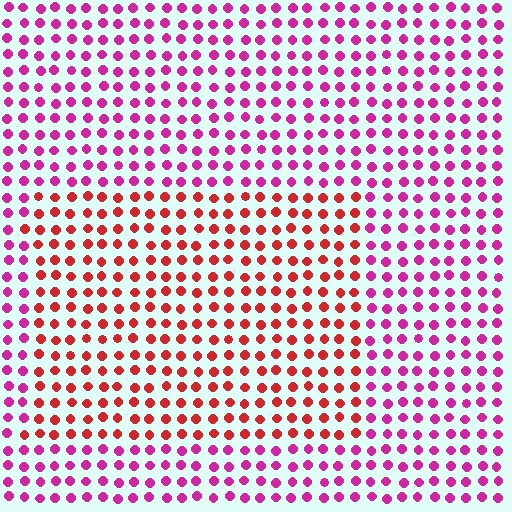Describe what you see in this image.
The image is filled with small magenta elements in a uniform arrangement. A rectangle-shaped region is visible where the elements are tinted to a slightly different hue, forming a subtle color boundary.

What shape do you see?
I see a rectangle.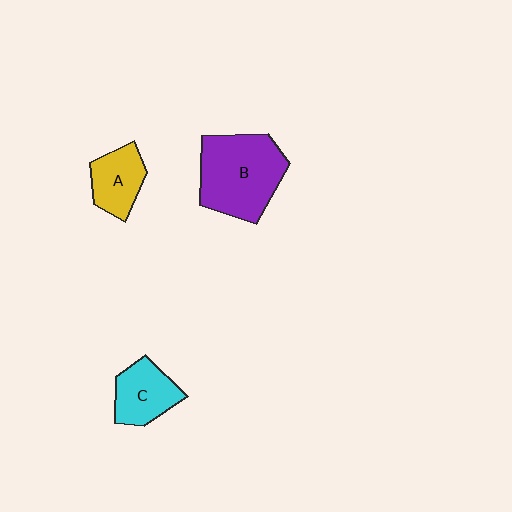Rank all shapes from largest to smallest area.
From largest to smallest: B (purple), C (cyan), A (yellow).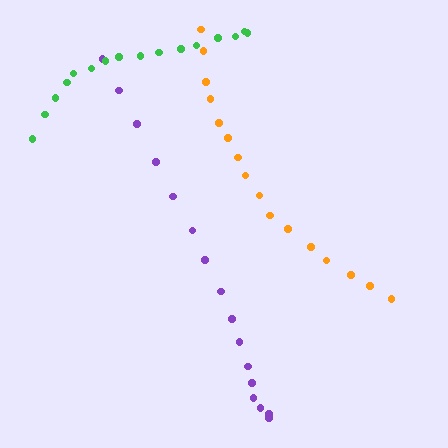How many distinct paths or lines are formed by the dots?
There are 3 distinct paths.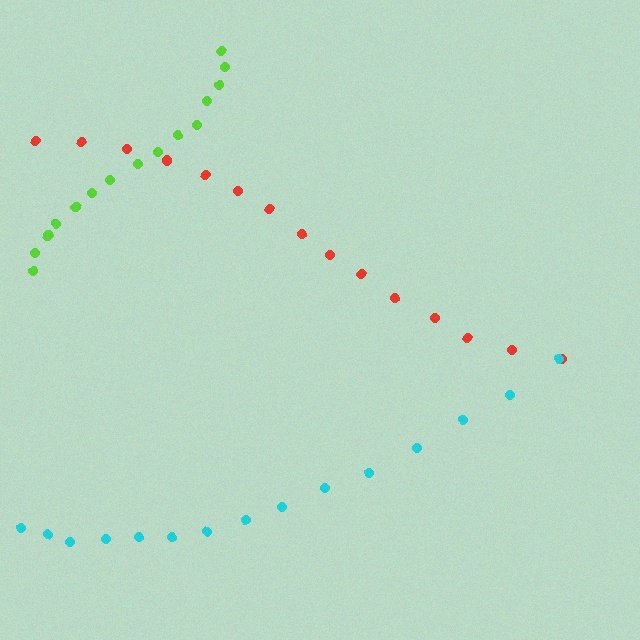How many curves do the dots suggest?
There are 3 distinct paths.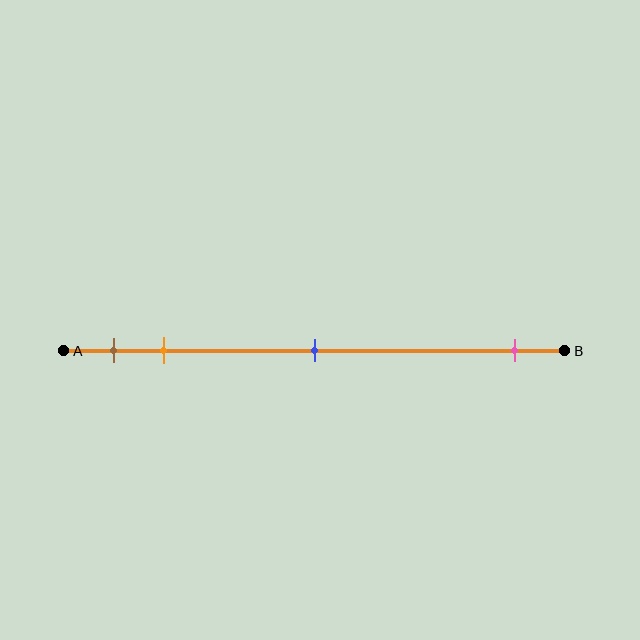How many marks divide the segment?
There are 4 marks dividing the segment.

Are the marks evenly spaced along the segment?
No, the marks are not evenly spaced.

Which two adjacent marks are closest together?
The brown and orange marks are the closest adjacent pair.